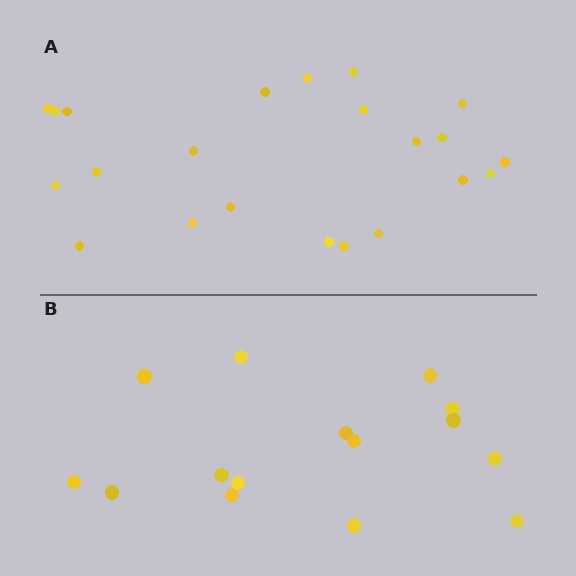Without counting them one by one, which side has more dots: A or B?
Region A (the top region) has more dots.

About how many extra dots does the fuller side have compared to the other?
Region A has roughly 8 or so more dots than region B.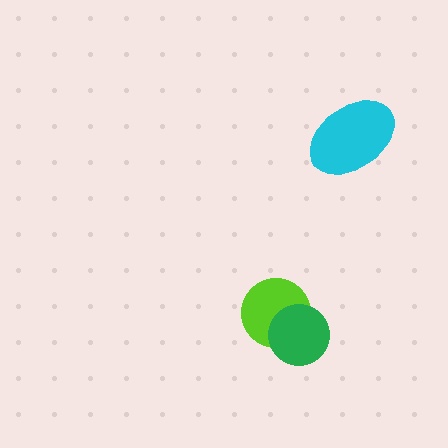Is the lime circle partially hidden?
Yes, it is partially covered by another shape.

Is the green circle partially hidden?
No, no other shape covers it.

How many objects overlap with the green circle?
1 object overlaps with the green circle.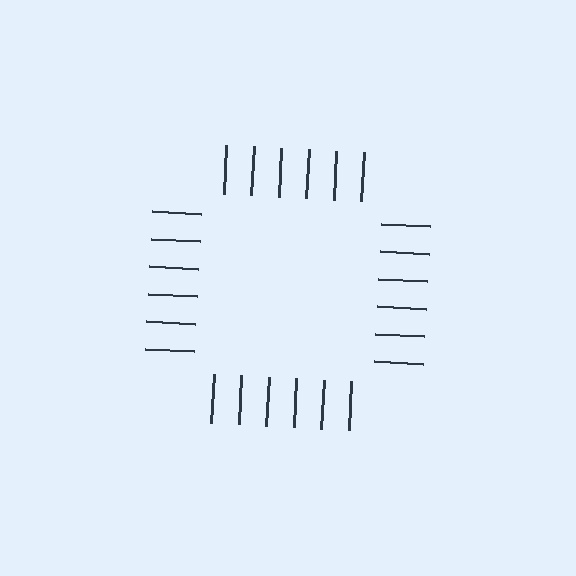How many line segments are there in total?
24 — 6 along each of the 4 edges.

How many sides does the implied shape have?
4 sides — the line-ends trace a square.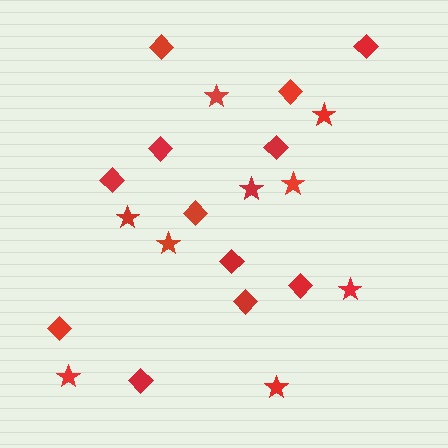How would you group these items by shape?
There are 2 groups: one group of stars (9) and one group of diamonds (12).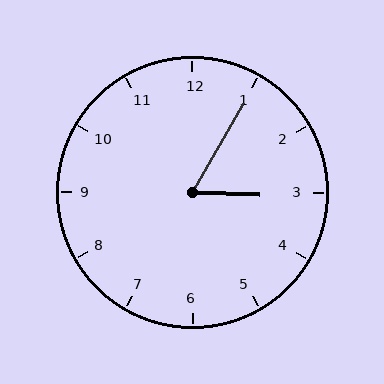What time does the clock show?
3:05.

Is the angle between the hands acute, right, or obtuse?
It is acute.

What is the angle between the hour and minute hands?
Approximately 62 degrees.